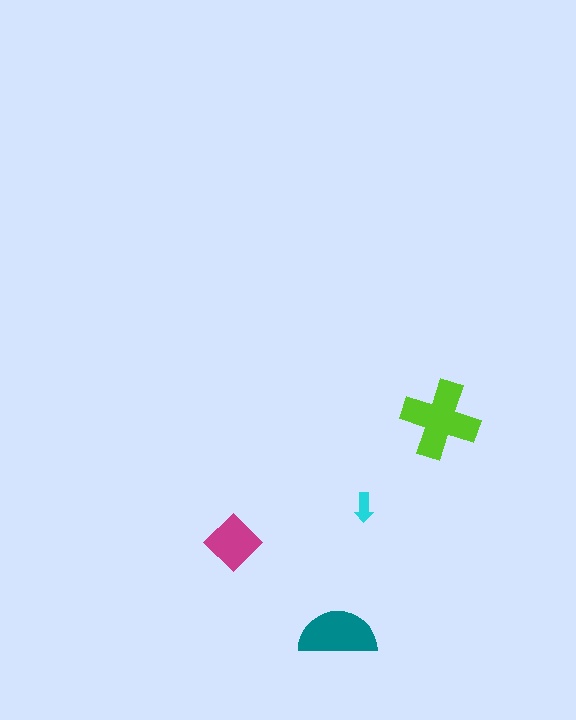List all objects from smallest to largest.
The cyan arrow, the magenta diamond, the teal semicircle, the lime cross.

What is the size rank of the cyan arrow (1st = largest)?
4th.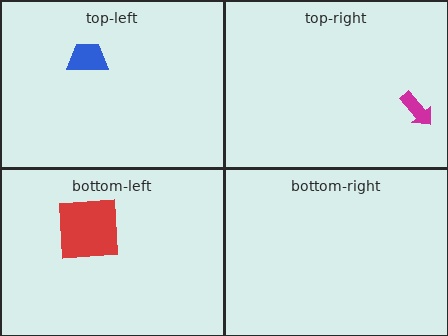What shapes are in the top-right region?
The magenta arrow.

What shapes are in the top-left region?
The blue trapezoid.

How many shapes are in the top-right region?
1.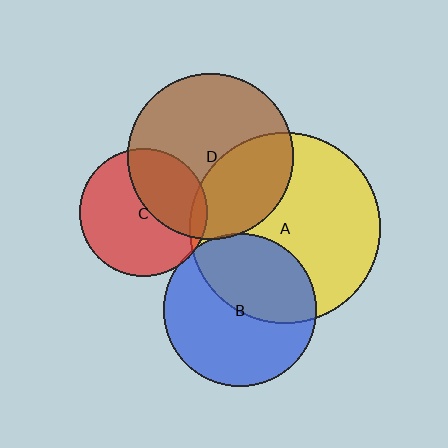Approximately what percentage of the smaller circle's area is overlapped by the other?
Approximately 40%.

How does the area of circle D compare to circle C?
Approximately 1.7 times.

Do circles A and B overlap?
Yes.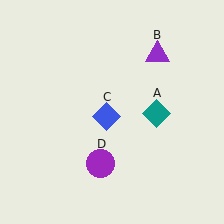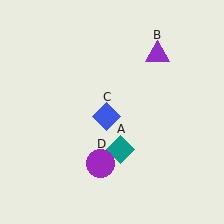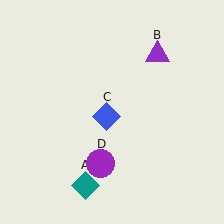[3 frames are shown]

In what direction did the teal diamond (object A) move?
The teal diamond (object A) moved down and to the left.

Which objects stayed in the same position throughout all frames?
Purple triangle (object B) and blue diamond (object C) and purple circle (object D) remained stationary.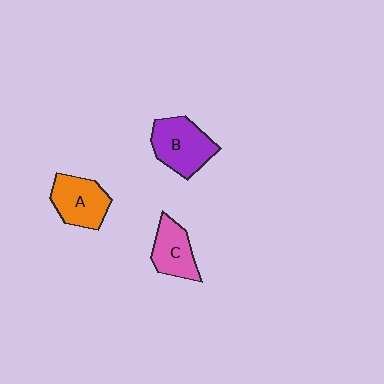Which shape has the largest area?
Shape B (purple).